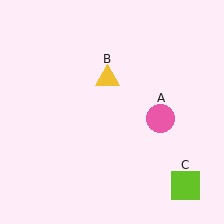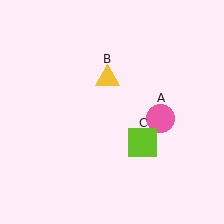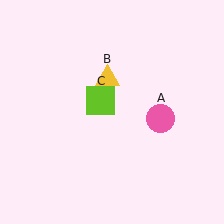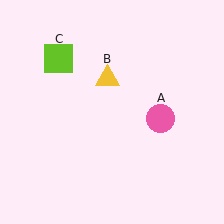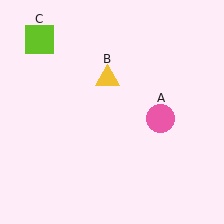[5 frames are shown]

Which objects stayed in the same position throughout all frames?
Pink circle (object A) and yellow triangle (object B) remained stationary.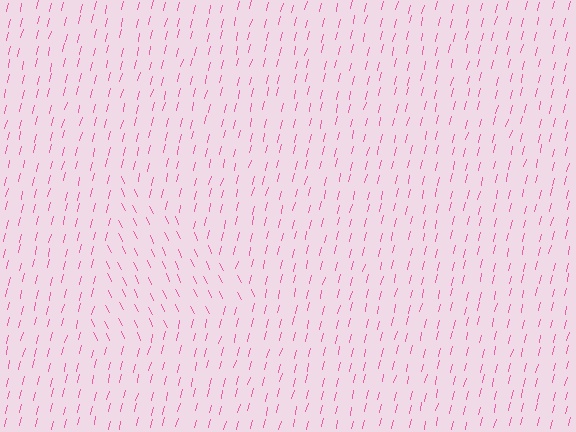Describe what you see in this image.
The image is filled with small pink line segments. A triangle region in the image has lines oriented differently from the surrounding lines, creating a visible texture boundary.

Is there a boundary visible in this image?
Yes, there is a texture boundary formed by a change in line orientation.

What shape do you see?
I see a triangle.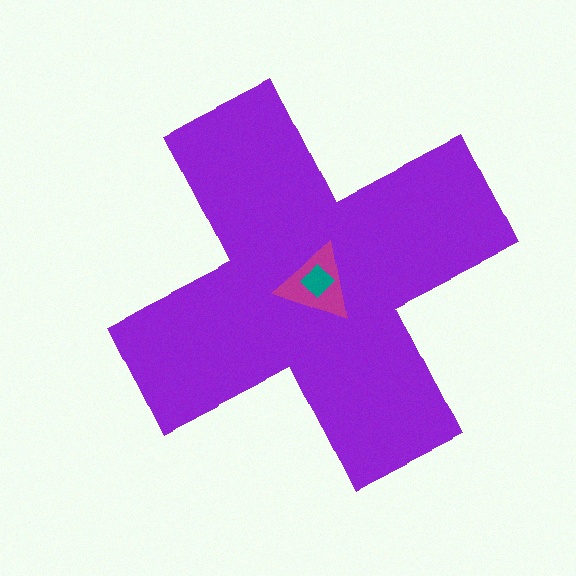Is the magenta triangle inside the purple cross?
Yes.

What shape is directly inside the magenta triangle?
The teal diamond.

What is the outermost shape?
The purple cross.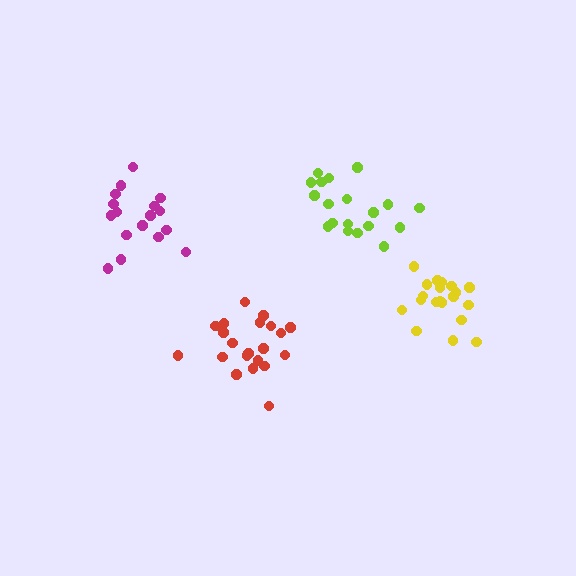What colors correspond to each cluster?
The clusters are colored: magenta, red, yellow, lime.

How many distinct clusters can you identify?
There are 4 distinct clusters.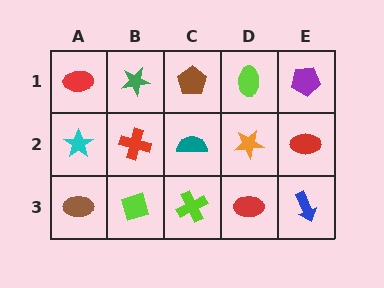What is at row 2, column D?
An orange star.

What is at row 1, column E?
A purple pentagon.